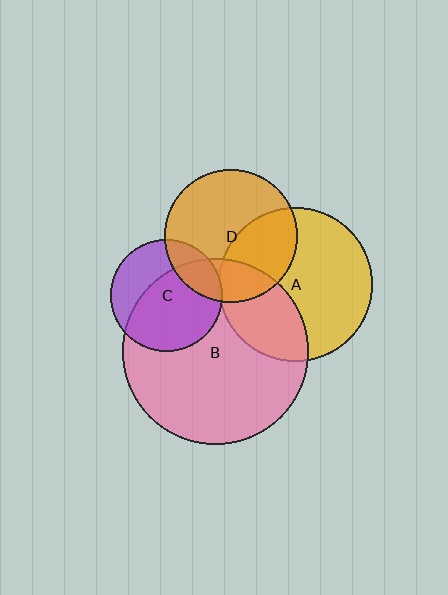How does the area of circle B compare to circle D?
Approximately 2.0 times.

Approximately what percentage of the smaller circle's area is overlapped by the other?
Approximately 65%.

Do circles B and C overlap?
Yes.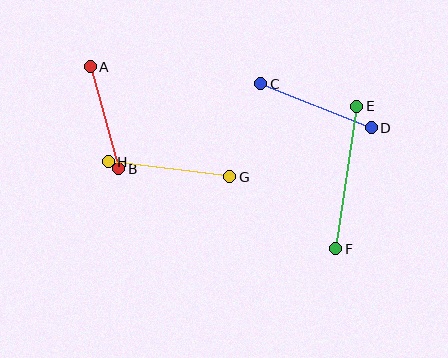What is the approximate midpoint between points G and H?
The midpoint is at approximately (169, 169) pixels.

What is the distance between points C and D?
The distance is approximately 119 pixels.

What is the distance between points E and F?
The distance is approximately 144 pixels.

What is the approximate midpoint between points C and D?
The midpoint is at approximately (316, 106) pixels.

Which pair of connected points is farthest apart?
Points E and F are farthest apart.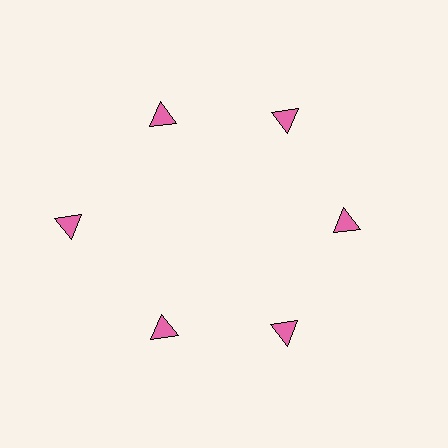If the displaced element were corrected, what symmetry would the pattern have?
It would have 6-fold rotational symmetry — the pattern would map onto itself every 60 degrees.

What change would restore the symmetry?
The symmetry would be restored by moving it inward, back onto the ring so that all 6 triangles sit at equal angles and equal distance from the center.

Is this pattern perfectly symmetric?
No. The 6 pink triangles are arranged in a ring, but one element near the 9 o'clock position is pushed outward from the center, breaking the 6-fold rotational symmetry.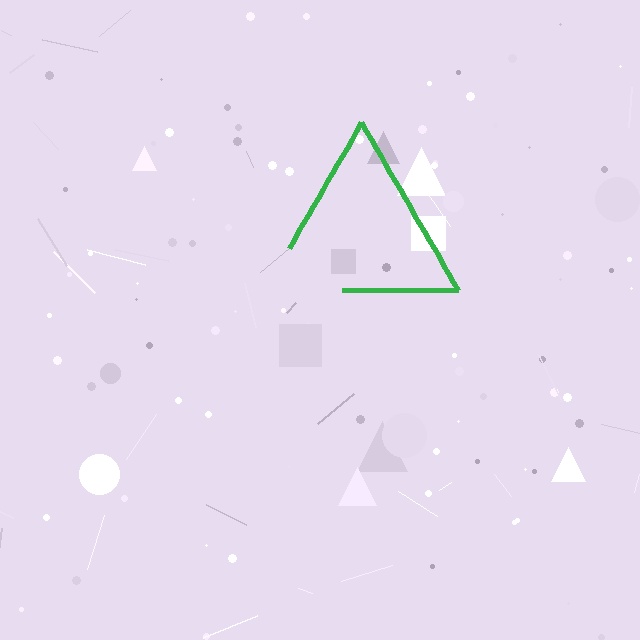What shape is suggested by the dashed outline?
The dashed outline suggests a triangle.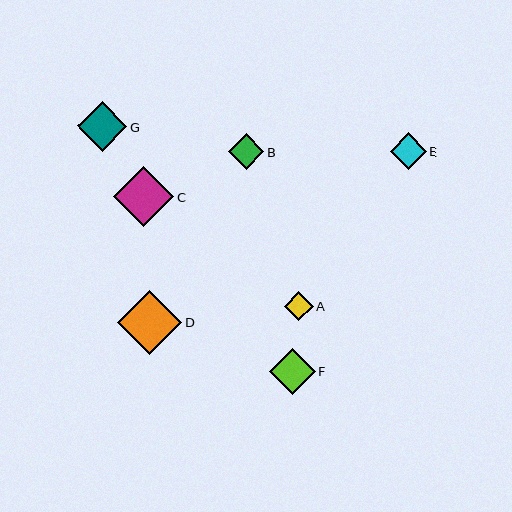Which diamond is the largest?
Diamond D is the largest with a size of approximately 64 pixels.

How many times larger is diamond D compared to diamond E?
Diamond D is approximately 1.8 times the size of diamond E.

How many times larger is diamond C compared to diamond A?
Diamond C is approximately 2.1 times the size of diamond A.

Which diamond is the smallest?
Diamond A is the smallest with a size of approximately 29 pixels.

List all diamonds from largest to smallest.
From largest to smallest: D, C, G, F, E, B, A.